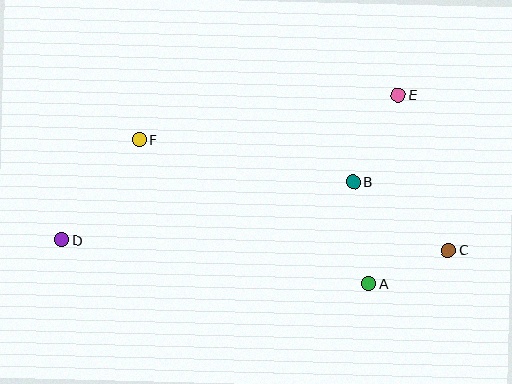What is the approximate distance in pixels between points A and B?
The distance between A and B is approximately 103 pixels.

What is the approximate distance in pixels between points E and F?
The distance between E and F is approximately 263 pixels.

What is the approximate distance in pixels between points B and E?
The distance between B and E is approximately 98 pixels.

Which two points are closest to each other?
Points A and C are closest to each other.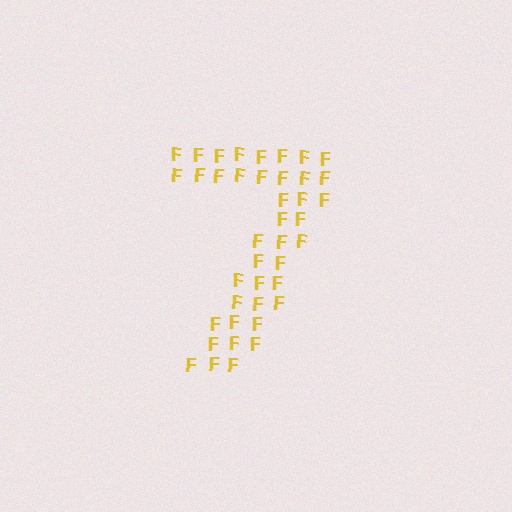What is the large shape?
The large shape is the digit 7.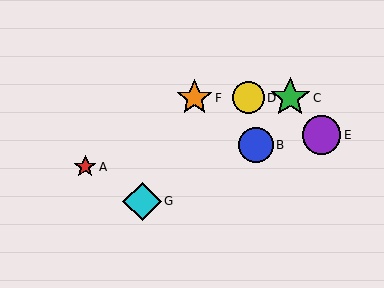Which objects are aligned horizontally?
Objects C, D, F are aligned horizontally.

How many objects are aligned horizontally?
3 objects (C, D, F) are aligned horizontally.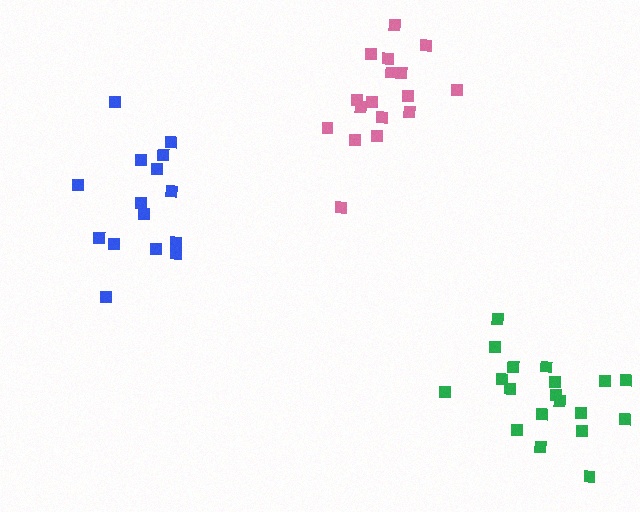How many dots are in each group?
Group 1: 15 dots, Group 2: 19 dots, Group 3: 17 dots (51 total).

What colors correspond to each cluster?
The clusters are colored: blue, green, pink.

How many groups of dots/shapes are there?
There are 3 groups.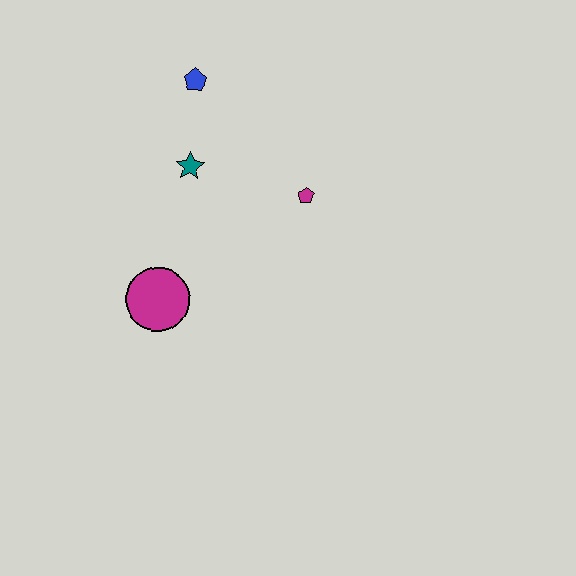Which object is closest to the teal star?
The blue pentagon is closest to the teal star.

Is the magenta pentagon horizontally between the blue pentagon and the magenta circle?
No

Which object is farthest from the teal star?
The magenta circle is farthest from the teal star.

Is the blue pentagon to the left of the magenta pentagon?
Yes